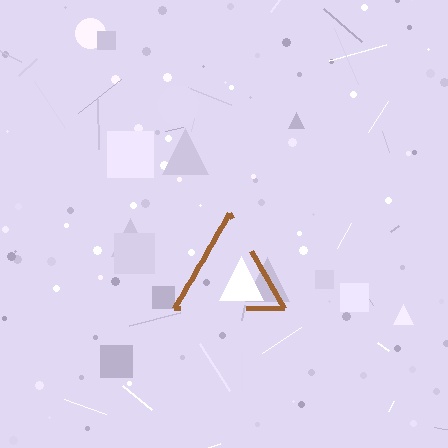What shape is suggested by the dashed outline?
The dashed outline suggests a triangle.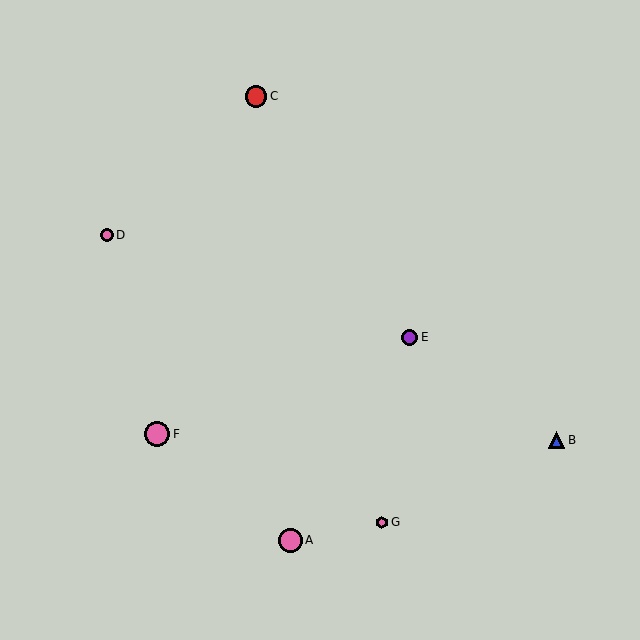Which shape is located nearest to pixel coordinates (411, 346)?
The purple circle (labeled E) at (410, 337) is nearest to that location.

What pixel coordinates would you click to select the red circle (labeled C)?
Click at (256, 96) to select the red circle C.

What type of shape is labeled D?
Shape D is a pink circle.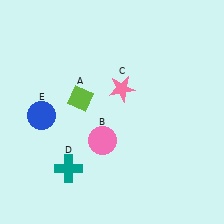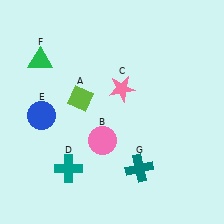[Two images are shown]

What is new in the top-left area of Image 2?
A green triangle (F) was added in the top-left area of Image 2.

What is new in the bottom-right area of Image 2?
A teal cross (G) was added in the bottom-right area of Image 2.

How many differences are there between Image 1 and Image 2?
There are 2 differences between the two images.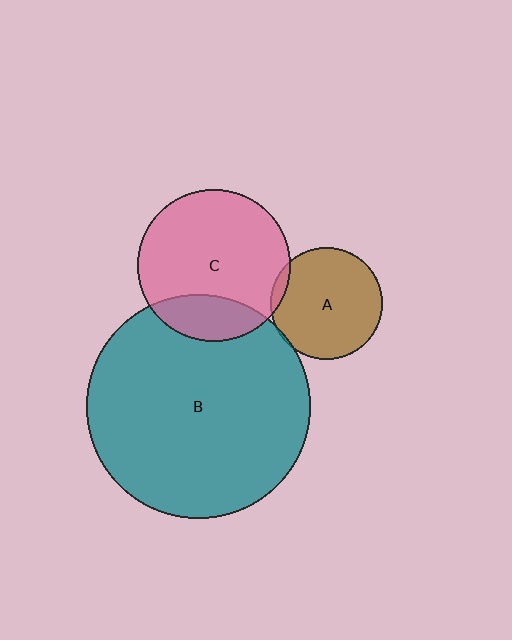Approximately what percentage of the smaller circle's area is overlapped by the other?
Approximately 5%.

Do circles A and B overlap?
Yes.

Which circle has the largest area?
Circle B (teal).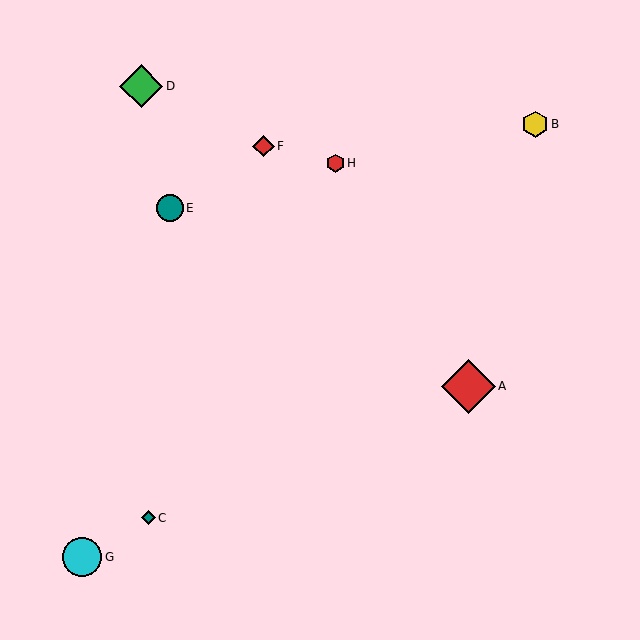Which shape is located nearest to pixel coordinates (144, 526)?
The teal diamond (labeled C) at (148, 518) is nearest to that location.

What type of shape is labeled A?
Shape A is a red diamond.